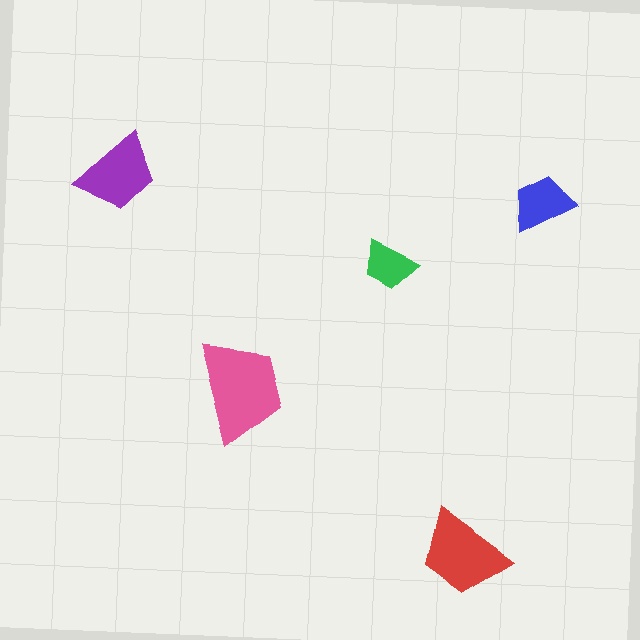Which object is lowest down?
The red trapezoid is bottommost.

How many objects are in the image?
There are 5 objects in the image.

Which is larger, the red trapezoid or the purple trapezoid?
The red one.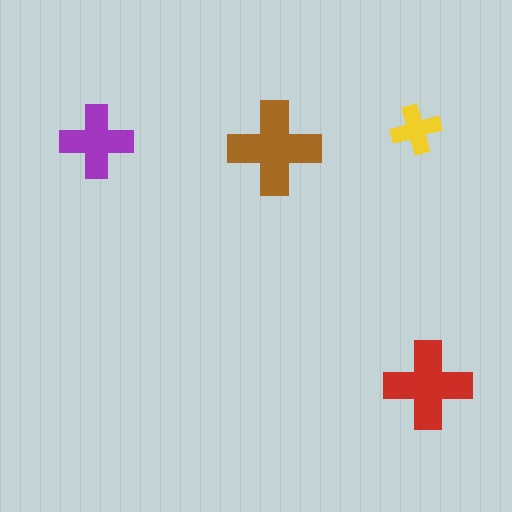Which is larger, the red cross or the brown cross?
The brown one.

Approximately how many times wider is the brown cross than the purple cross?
About 1.5 times wider.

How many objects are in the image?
There are 4 objects in the image.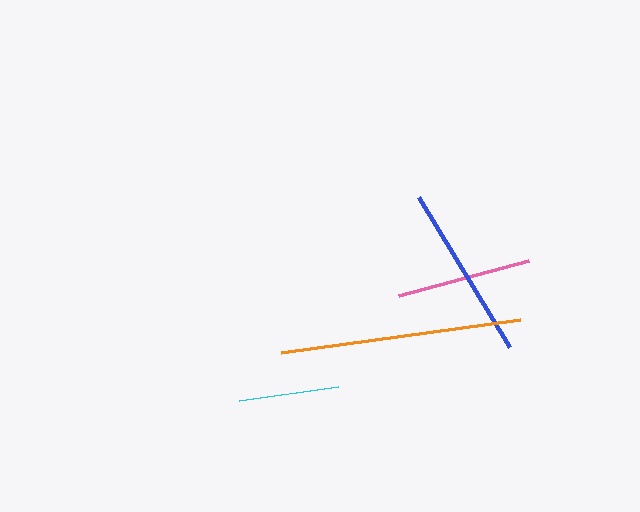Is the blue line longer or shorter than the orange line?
The orange line is longer than the blue line.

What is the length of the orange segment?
The orange segment is approximately 241 pixels long.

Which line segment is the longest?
The orange line is the longest at approximately 241 pixels.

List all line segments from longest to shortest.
From longest to shortest: orange, blue, pink, cyan.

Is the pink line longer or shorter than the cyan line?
The pink line is longer than the cyan line.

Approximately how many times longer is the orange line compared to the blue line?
The orange line is approximately 1.4 times the length of the blue line.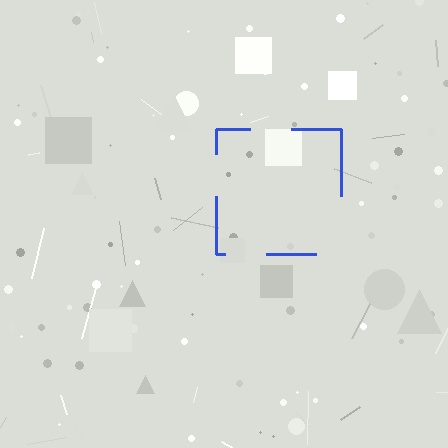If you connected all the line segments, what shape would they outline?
They would outline a square.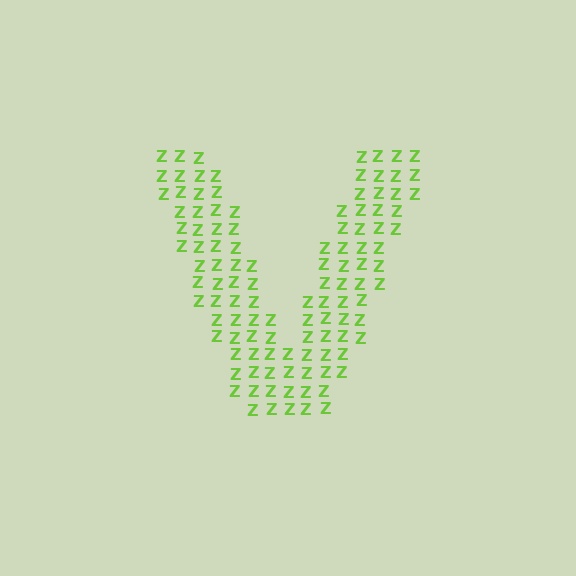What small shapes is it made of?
It is made of small letter Z's.